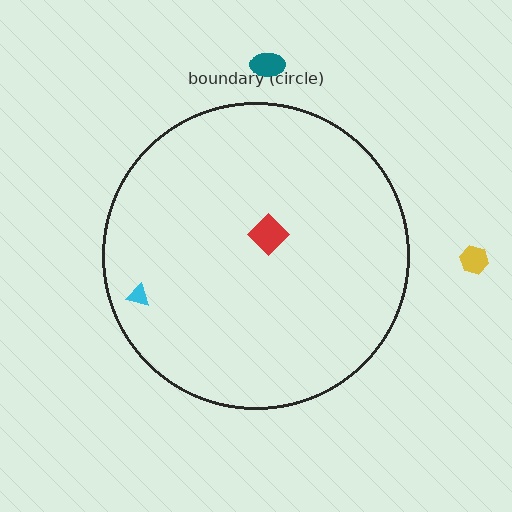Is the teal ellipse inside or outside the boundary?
Outside.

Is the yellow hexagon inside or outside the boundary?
Outside.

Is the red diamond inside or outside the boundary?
Inside.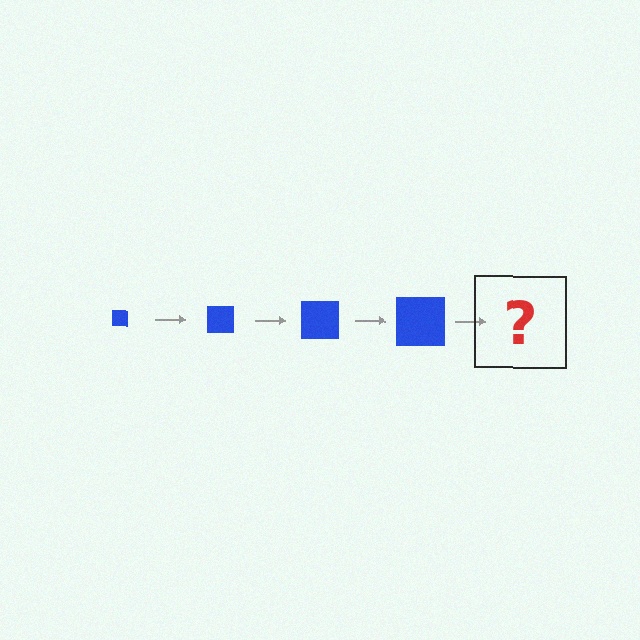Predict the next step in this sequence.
The next step is a blue square, larger than the previous one.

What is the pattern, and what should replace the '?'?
The pattern is that the square gets progressively larger each step. The '?' should be a blue square, larger than the previous one.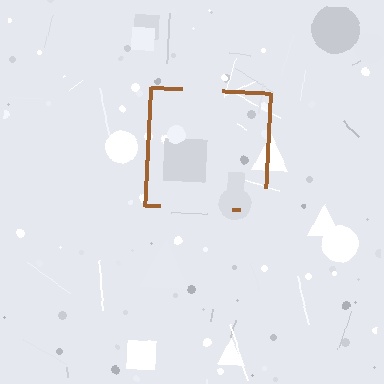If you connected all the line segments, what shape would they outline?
They would outline a square.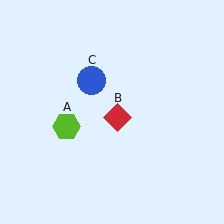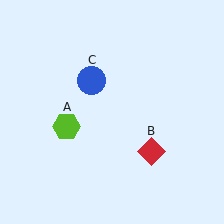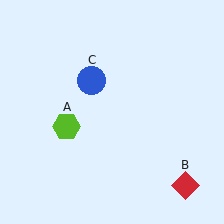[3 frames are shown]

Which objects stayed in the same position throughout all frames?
Lime hexagon (object A) and blue circle (object C) remained stationary.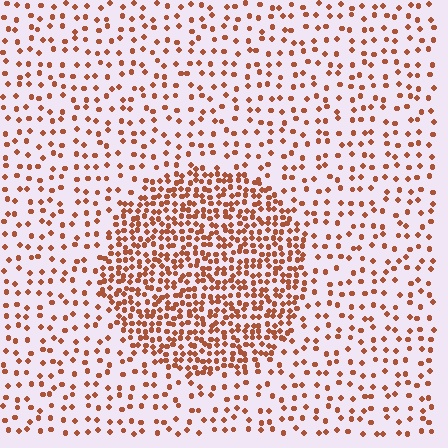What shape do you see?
I see a circle.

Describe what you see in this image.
The image contains small brown elements arranged at two different densities. A circle-shaped region is visible where the elements are more densely packed than the surrounding area.